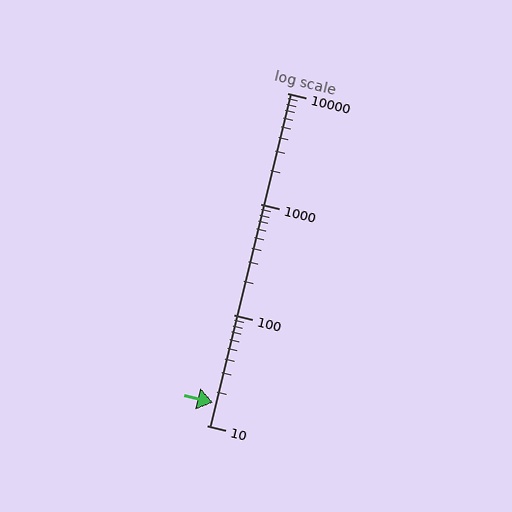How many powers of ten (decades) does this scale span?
The scale spans 3 decades, from 10 to 10000.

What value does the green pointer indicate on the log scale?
The pointer indicates approximately 16.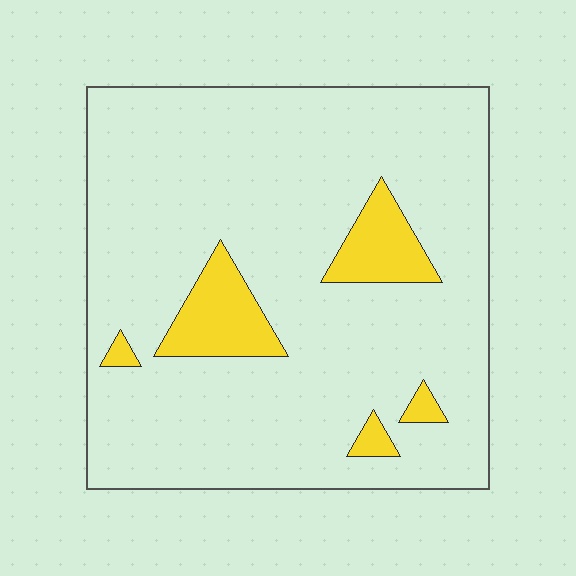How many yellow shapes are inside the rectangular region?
5.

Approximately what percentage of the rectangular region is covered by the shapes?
Approximately 10%.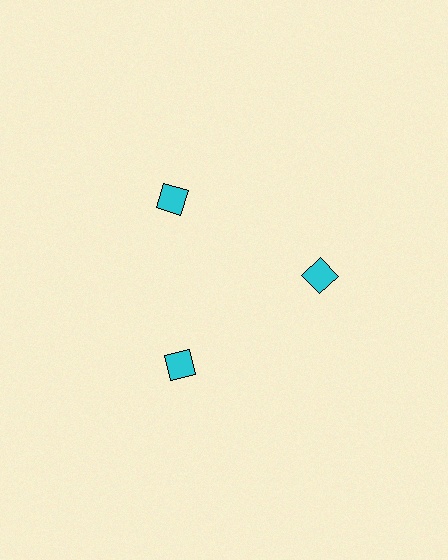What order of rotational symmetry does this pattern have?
This pattern has 3-fold rotational symmetry.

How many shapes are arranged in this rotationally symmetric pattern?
There are 3 shapes, arranged in 3 groups of 1.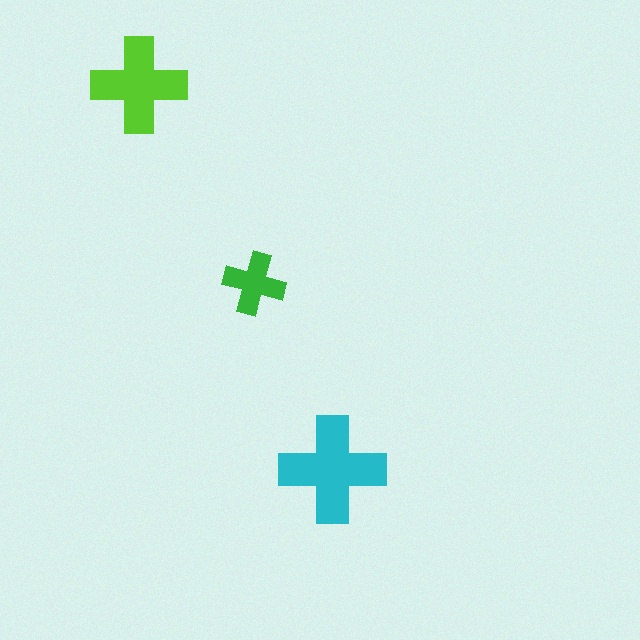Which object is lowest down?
The cyan cross is bottommost.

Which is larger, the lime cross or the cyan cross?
The cyan one.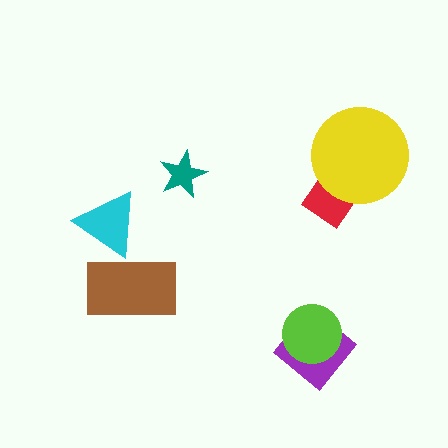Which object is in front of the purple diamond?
The lime circle is in front of the purple diamond.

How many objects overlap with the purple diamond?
1 object overlaps with the purple diamond.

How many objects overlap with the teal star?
0 objects overlap with the teal star.